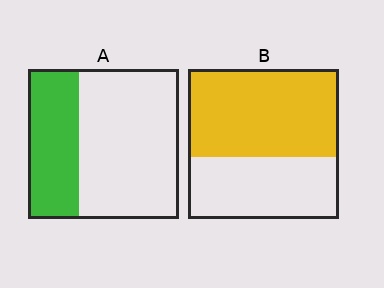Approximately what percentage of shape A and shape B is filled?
A is approximately 35% and B is approximately 60%.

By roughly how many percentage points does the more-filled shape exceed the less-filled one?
By roughly 25 percentage points (B over A).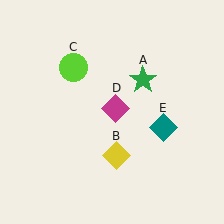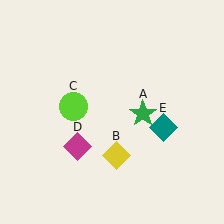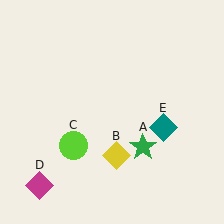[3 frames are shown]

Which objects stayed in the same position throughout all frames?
Yellow diamond (object B) and teal diamond (object E) remained stationary.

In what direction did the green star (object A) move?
The green star (object A) moved down.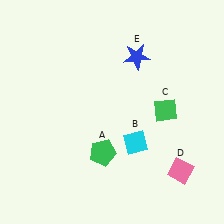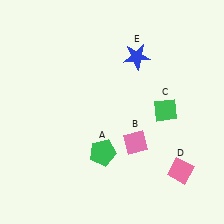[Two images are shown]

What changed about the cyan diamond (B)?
In Image 1, B is cyan. In Image 2, it changed to pink.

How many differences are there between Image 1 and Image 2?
There is 1 difference between the two images.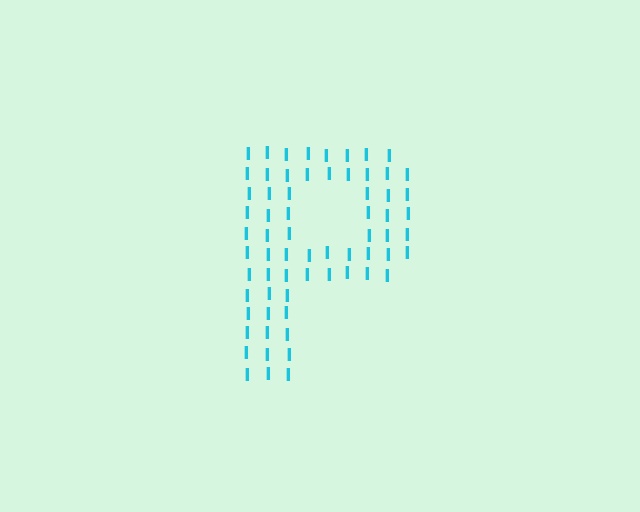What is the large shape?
The large shape is the letter P.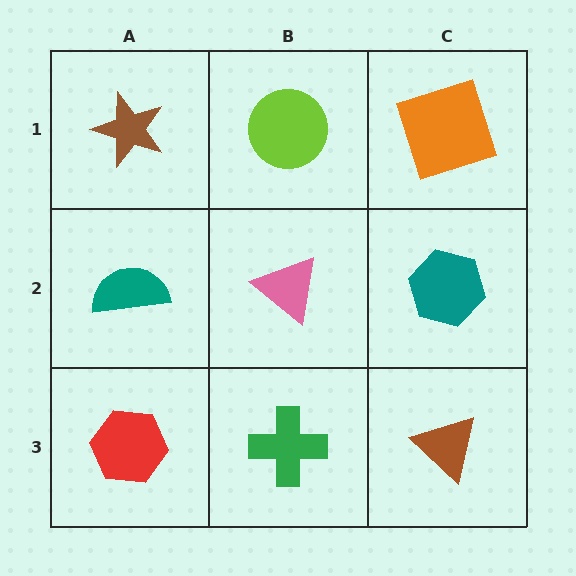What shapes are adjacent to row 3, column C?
A teal hexagon (row 2, column C), a green cross (row 3, column B).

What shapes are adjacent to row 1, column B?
A pink triangle (row 2, column B), a brown star (row 1, column A), an orange square (row 1, column C).